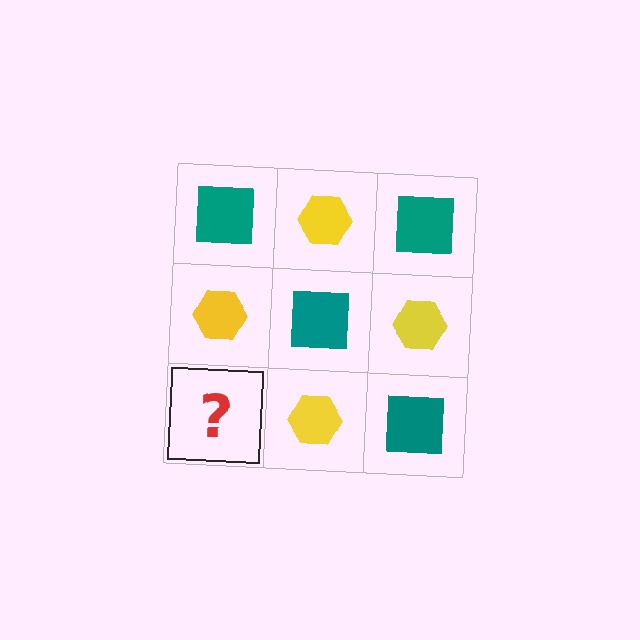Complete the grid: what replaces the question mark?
The question mark should be replaced with a teal square.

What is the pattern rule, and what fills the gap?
The rule is that it alternates teal square and yellow hexagon in a checkerboard pattern. The gap should be filled with a teal square.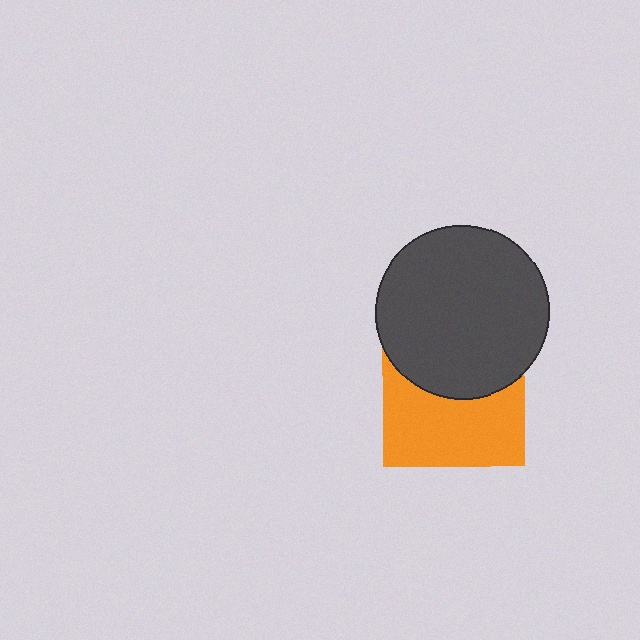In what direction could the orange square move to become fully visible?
The orange square could move down. That would shift it out from behind the dark gray circle entirely.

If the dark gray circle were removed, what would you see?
You would see the complete orange square.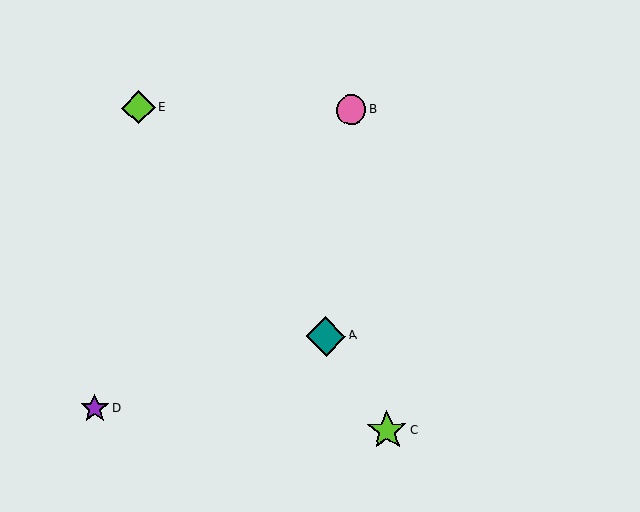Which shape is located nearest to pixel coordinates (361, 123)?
The pink circle (labeled B) at (351, 110) is nearest to that location.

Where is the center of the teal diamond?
The center of the teal diamond is at (326, 336).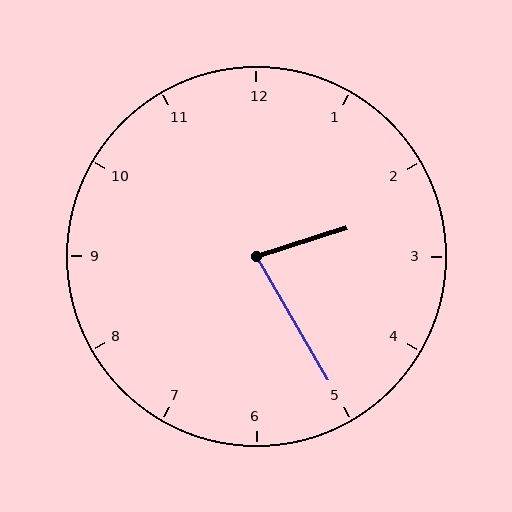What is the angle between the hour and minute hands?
Approximately 78 degrees.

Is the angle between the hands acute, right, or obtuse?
It is acute.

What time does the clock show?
2:25.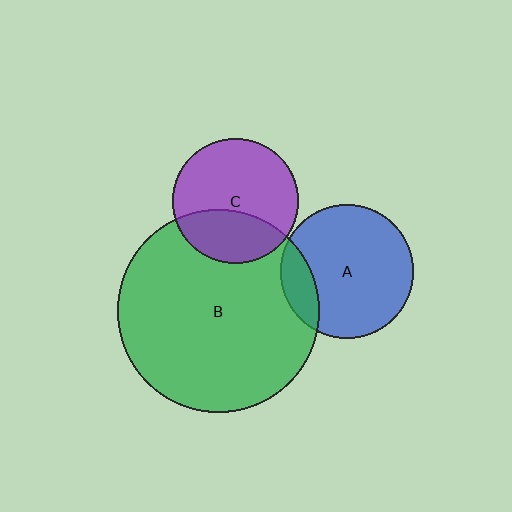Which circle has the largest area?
Circle B (green).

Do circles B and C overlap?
Yes.